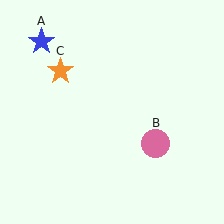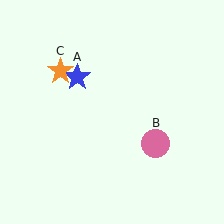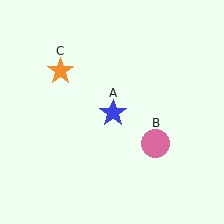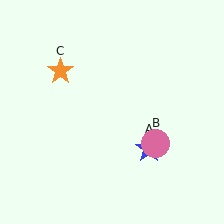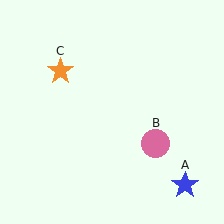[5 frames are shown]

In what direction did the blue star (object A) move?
The blue star (object A) moved down and to the right.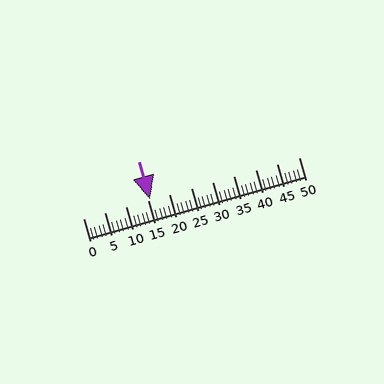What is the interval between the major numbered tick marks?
The major tick marks are spaced 5 units apart.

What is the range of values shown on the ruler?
The ruler shows values from 0 to 50.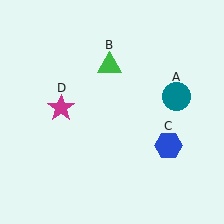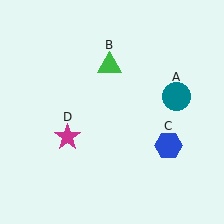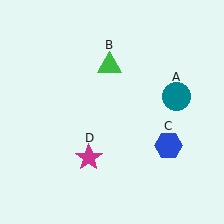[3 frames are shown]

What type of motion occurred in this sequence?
The magenta star (object D) rotated counterclockwise around the center of the scene.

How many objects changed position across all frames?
1 object changed position: magenta star (object D).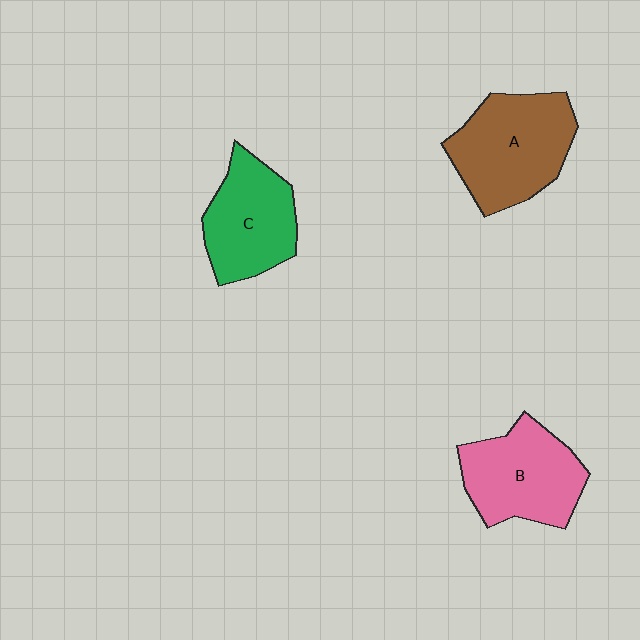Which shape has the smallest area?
Shape C (green).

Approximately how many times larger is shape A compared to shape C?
Approximately 1.2 times.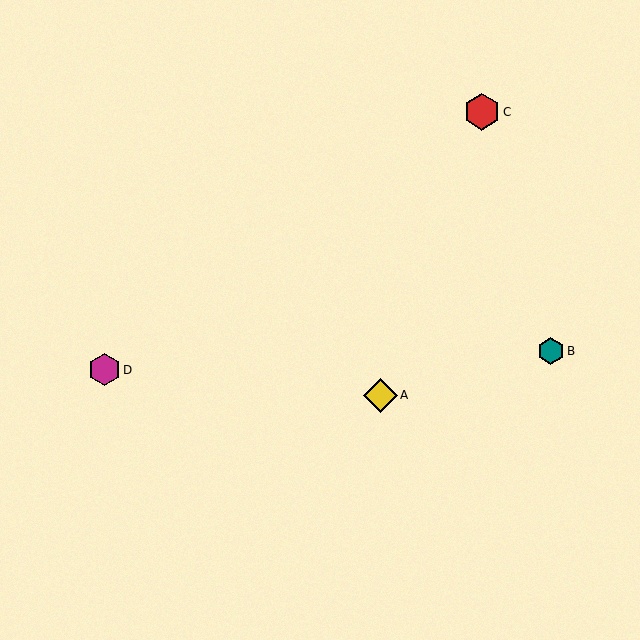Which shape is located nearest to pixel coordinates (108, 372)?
The magenta hexagon (labeled D) at (104, 370) is nearest to that location.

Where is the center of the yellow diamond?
The center of the yellow diamond is at (381, 395).